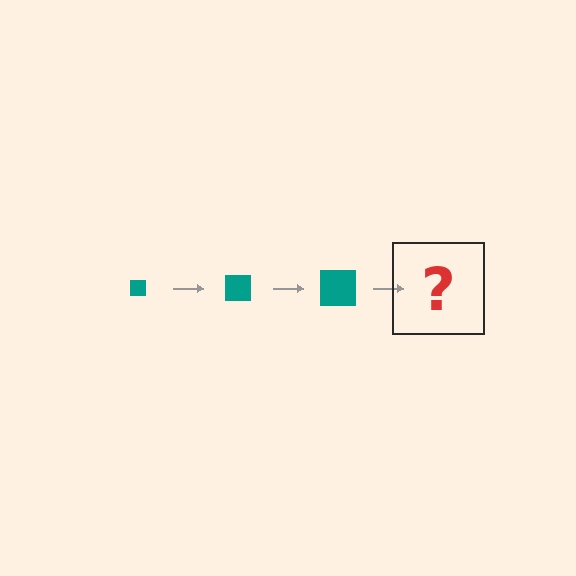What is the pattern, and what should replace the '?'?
The pattern is that the square gets progressively larger each step. The '?' should be a teal square, larger than the previous one.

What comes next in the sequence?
The next element should be a teal square, larger than the previous one.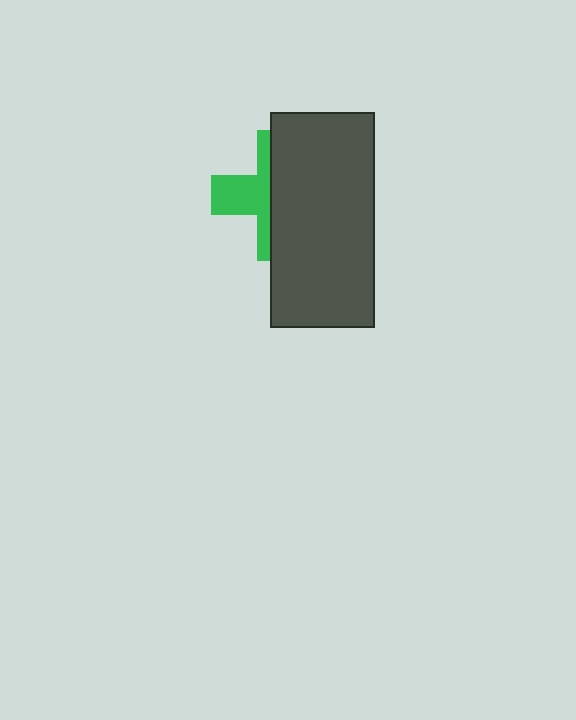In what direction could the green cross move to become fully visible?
The green cross could move left. That would shift it out from behind the dark gray rectangle entirely.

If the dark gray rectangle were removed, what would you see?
You would see the complete green cross.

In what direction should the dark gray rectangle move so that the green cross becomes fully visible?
The dark gray rectangle should move right. That is the shortest direction to clear the overlap and leave the green cross fully visible.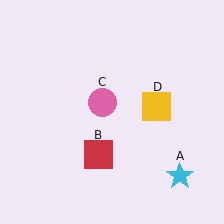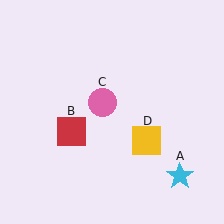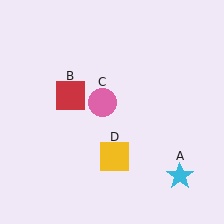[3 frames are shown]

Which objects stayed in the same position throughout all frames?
Cyan star (object A) and pink circle (object C) remained stationary.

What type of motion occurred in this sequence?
The red square (object B), yellow square (object D) rotated clockwise around the center of the scene.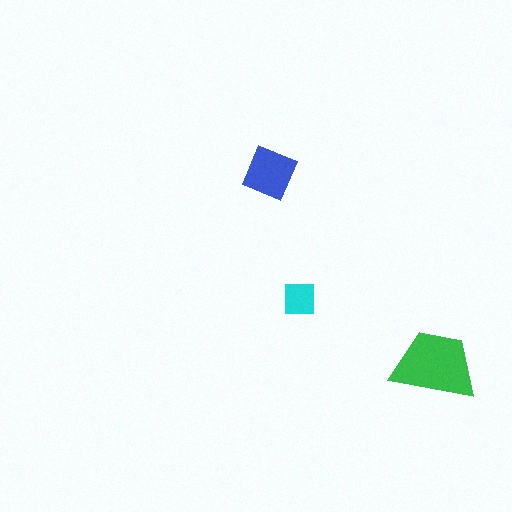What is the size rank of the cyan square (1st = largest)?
3rd.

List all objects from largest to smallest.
The green trapezoid, the blue diamond, the cyan square.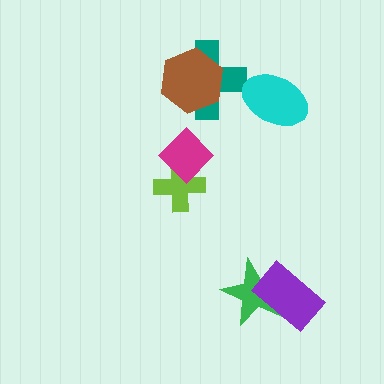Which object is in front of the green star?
The purple rectangle is in front of the green star.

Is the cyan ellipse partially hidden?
No, no other shape covers it.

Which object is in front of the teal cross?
The brown hexagon is in front of the teal cross.